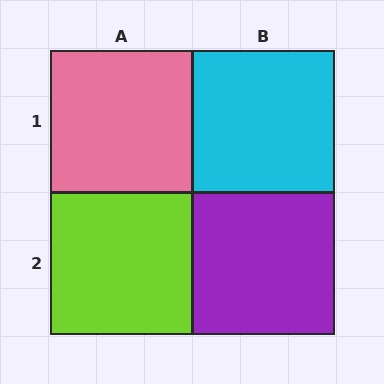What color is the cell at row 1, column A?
Pink.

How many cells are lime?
1 cell is lime.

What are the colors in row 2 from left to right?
Lime, purple.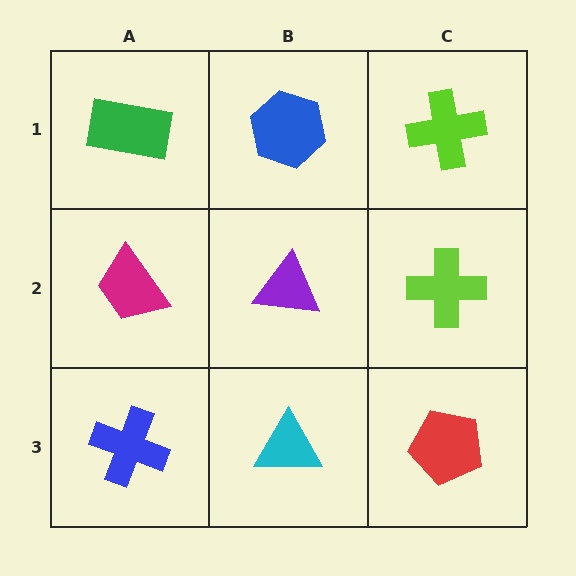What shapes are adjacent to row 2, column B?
A blue hexagon (row 1, column B), a cyan triangle (row 3, column B), a magenta trapezoid (row 2, column A), a lime cross (row 2, column C).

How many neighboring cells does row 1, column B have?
3.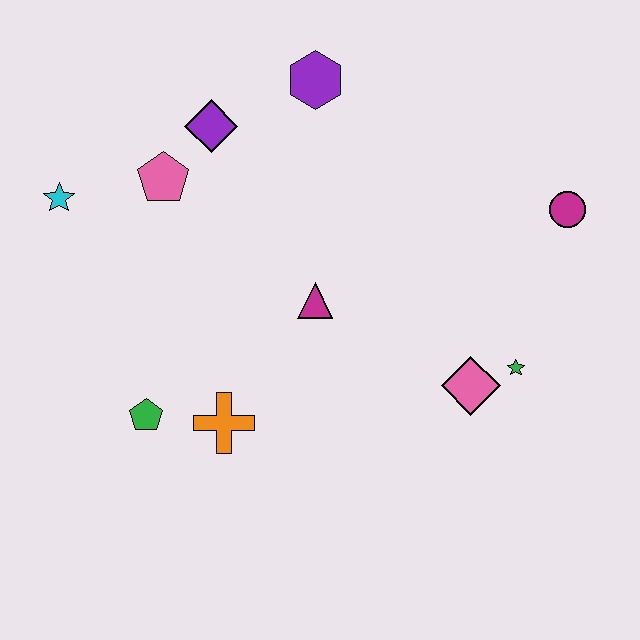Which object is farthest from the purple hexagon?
The green pentagon is farthest from the purple hexagon.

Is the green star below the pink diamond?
No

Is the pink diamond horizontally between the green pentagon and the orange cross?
No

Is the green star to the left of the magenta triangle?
No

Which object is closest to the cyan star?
The pink pentagon is closest to the cyan star.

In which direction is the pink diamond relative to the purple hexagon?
The pink diamond is below the purple hexagon.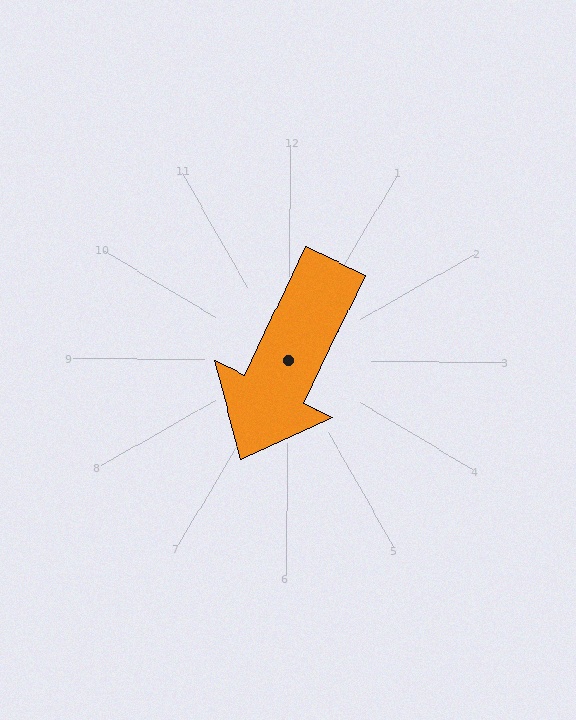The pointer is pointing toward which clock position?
Roughly 7 o'clock.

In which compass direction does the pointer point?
Southwest.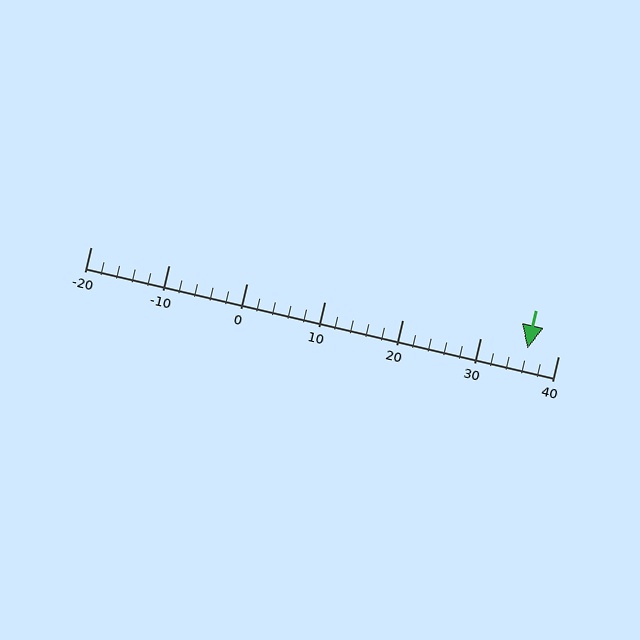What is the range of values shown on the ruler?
The ruler shows values from -20 to 40.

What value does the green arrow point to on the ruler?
The green arrow points to approximately 36.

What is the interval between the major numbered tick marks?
The major tick marks are spaced 10 units apart.